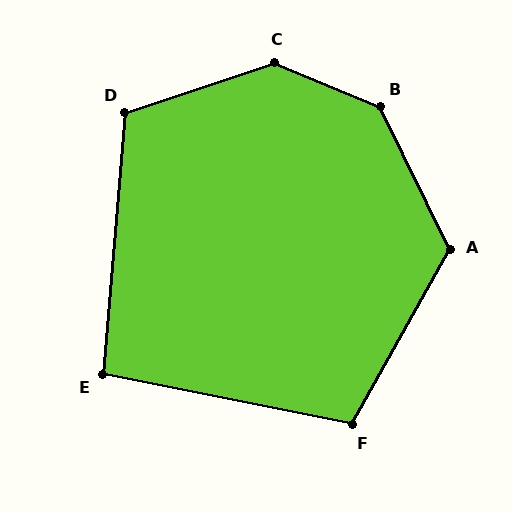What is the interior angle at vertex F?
Approximately 108 degrees (obtuse).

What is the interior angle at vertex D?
Approximately 113 degrees (obtuse).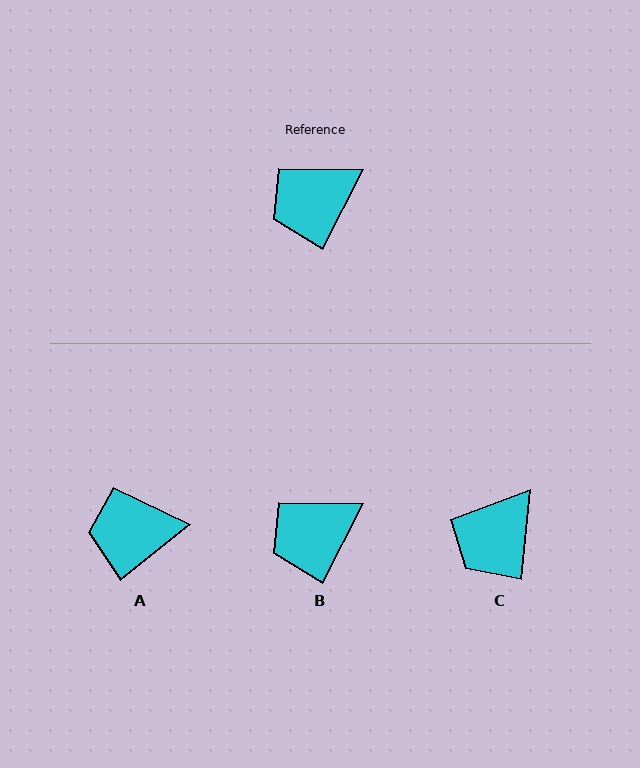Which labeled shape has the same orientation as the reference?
B.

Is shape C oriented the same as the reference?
No, it is off by about 21 degrees.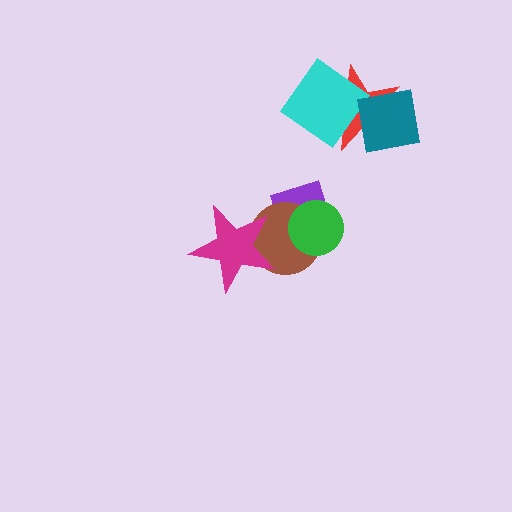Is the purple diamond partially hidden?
Yes, it is partially covered by another shape.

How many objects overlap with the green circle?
2 objects overlap with the green circle.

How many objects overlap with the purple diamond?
2 objects overlap with the purple diamond.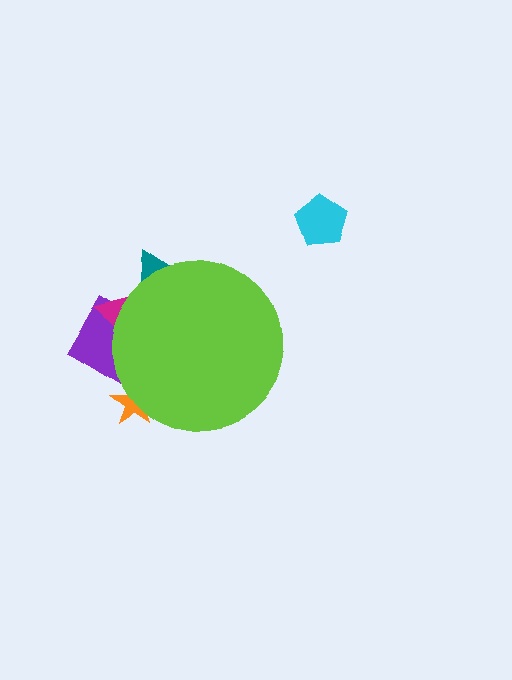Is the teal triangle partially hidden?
Yes, the teal triangle is partially hidden behind the lime circle.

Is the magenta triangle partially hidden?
Yes, the magenta triangle is partially hidden behind the lime circle.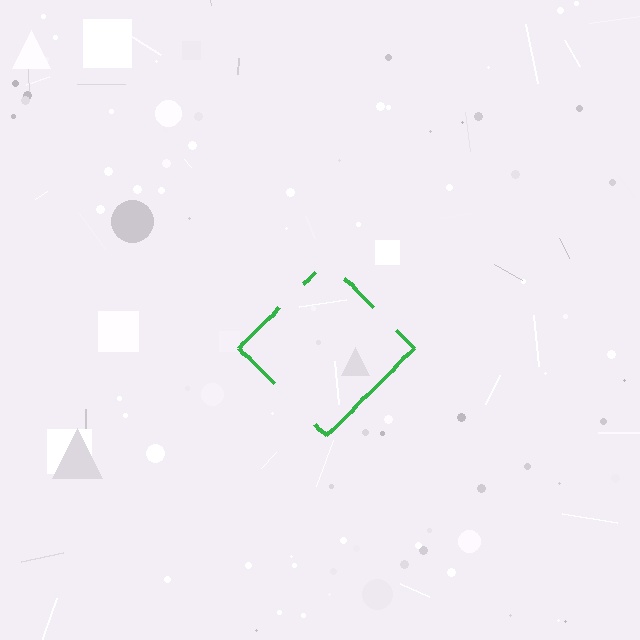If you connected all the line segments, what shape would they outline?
They would outline a diamond.